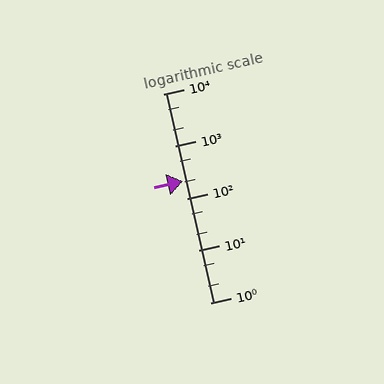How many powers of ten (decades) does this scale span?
The scale spans 4 decades, from 1 to 10000.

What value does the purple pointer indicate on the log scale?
The pointer indicates approximately 210.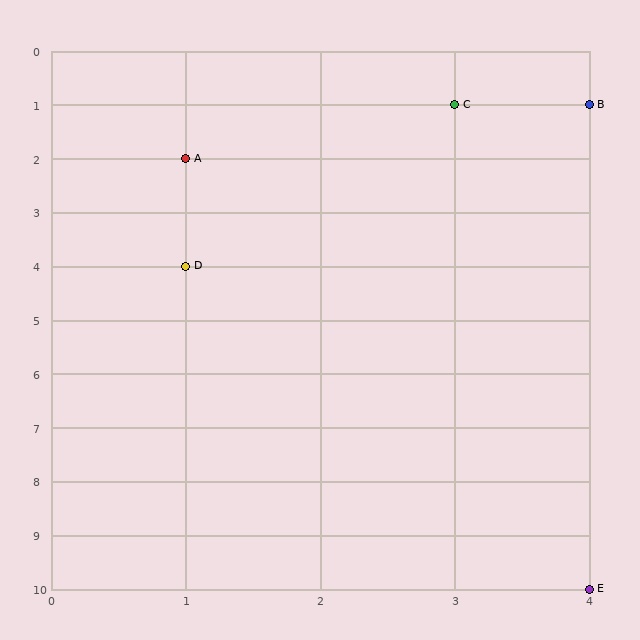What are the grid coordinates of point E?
Point E is at grid coordinates (4, 10).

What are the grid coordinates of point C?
Point C is at grid coordinates (3, 1).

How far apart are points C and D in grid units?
Points C and D are 2 columns and 3 rows apart (about 3.6 grid units diagonally).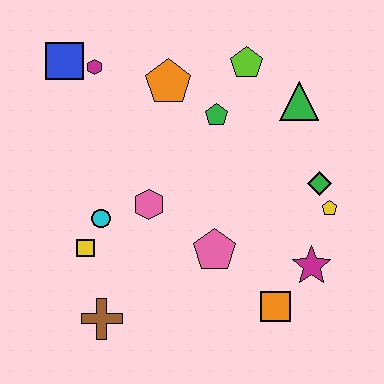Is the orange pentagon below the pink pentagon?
No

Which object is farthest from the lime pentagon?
The brown cross is farthest from the lime pentagon.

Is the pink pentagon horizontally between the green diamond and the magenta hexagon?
Yes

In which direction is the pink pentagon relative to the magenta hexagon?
The pink pentagon is below the magenta hexagon.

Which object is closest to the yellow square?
The cyan circle is closest to the yellow square.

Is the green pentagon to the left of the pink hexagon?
No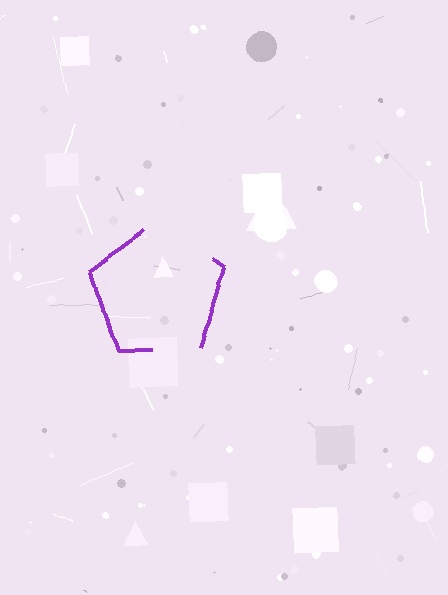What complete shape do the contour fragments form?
The contour fragments form a pentagon.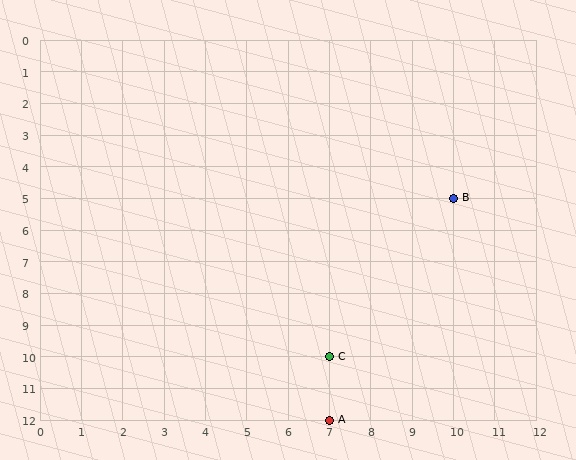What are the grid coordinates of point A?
Point A is at grid coordinates (7, 12).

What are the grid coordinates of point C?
Point C is at grid coordinates (7, 10).